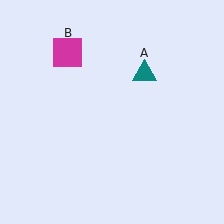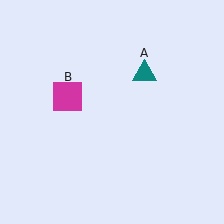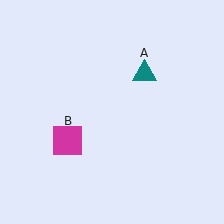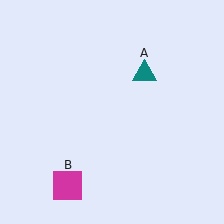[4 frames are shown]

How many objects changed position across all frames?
1 object changed position: magenta square (object B).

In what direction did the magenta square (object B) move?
The magenta square (object B) moved down.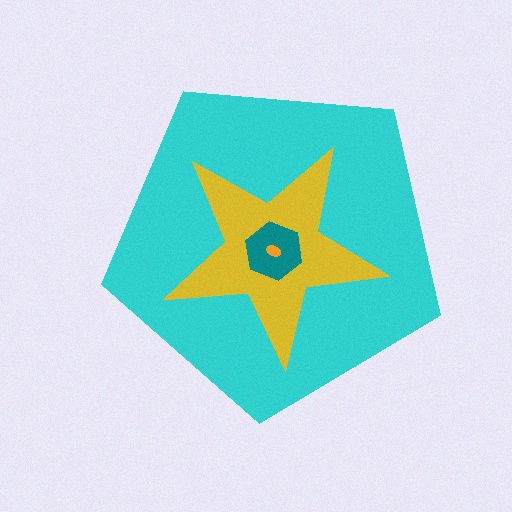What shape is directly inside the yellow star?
The teal hexagon.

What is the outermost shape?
The cyan pentagon.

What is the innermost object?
The orange ellipse.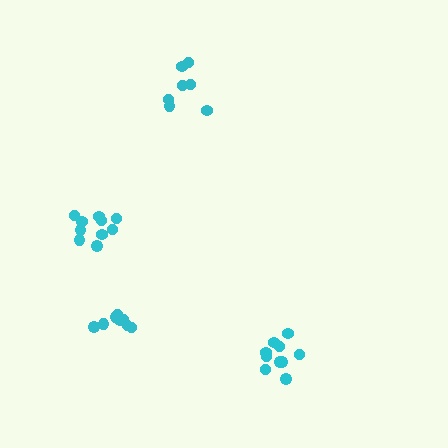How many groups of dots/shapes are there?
There are 4 groups.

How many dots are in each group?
Group 1: 8 dots, Group 2: 10 dots, Group 3: 7 dots, Group 4: 10 dots (35 total).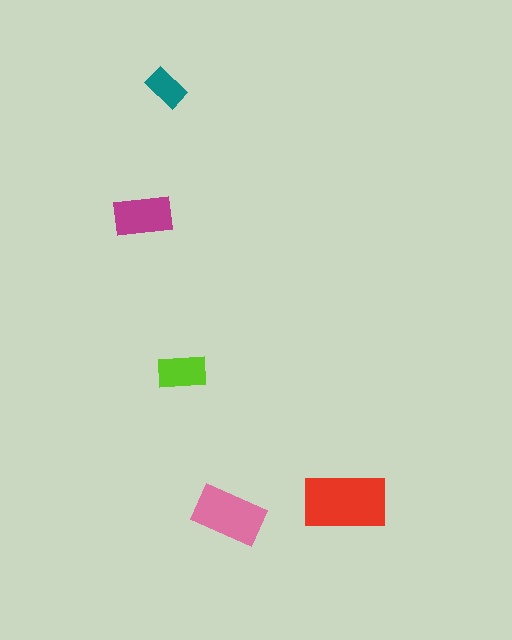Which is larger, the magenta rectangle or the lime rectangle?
The magenta one.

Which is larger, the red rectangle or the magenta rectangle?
The red one.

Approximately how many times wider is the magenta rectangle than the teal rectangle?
About 1.5 times wider.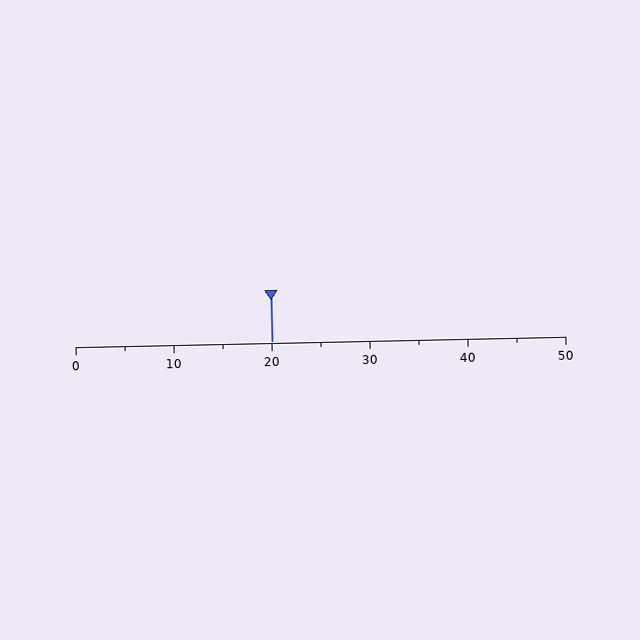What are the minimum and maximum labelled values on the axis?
The axis runs from 0 to 50.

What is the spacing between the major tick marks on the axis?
The major ticks are spaced 10 apart.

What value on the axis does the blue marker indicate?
The marker indicates approximately 20.